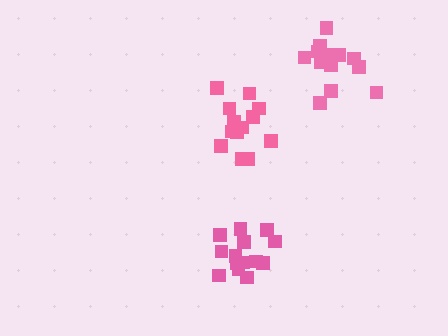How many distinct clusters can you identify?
There are 3 distinct clusters.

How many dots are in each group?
Group 1: 13 dots, Group 2: 14 dots, Group 3: 14 dots (41 total).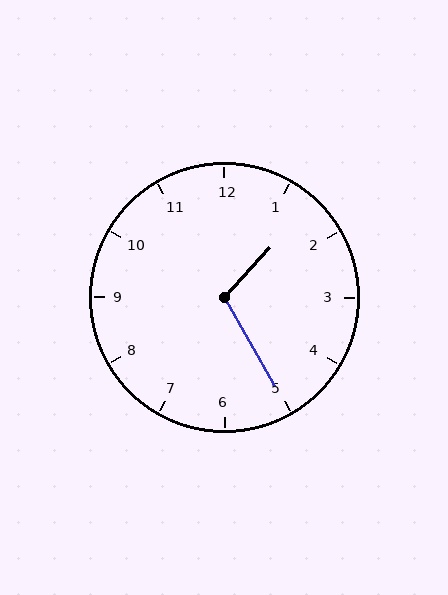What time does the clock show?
1:25.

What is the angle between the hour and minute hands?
Approximately 108 degrees.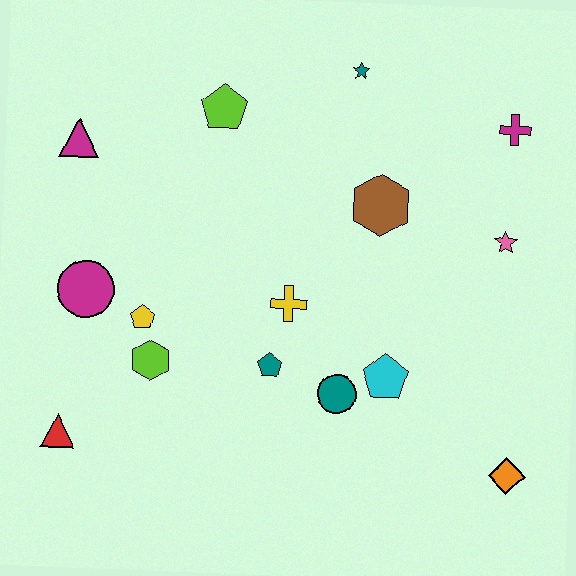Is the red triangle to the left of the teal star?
Yes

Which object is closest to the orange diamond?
The cyan pentagon is closest to the orange diamond.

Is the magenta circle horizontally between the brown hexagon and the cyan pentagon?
No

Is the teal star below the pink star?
No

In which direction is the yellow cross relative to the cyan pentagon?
The yellow cross is to the left of the cyan pentagon.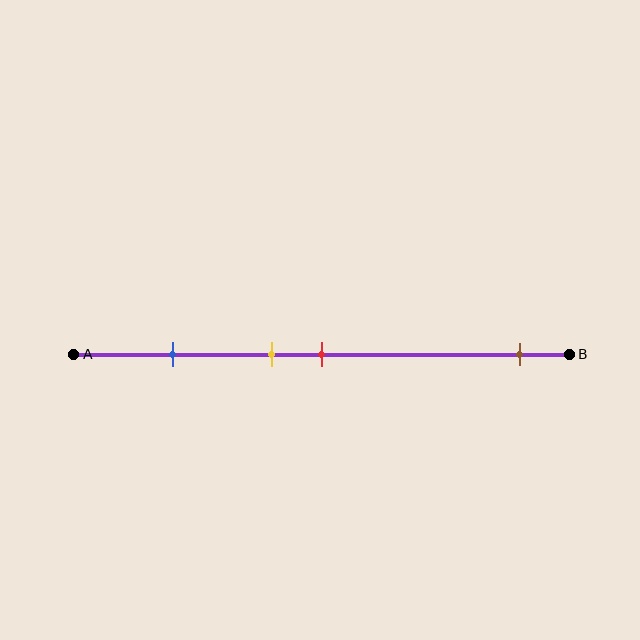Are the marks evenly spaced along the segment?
No, the marks are not evenly spaced.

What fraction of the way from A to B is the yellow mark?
The yellow mark is approximately 40% (0.4) of the way from A to B.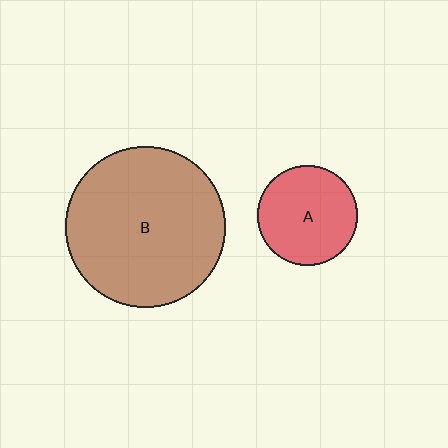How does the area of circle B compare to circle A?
Approximately 2.6 times.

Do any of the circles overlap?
No, none of the circles overlap.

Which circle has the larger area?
Circle B (brown).